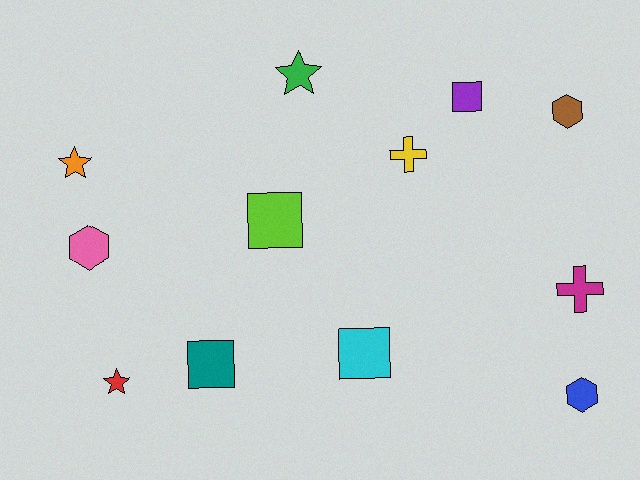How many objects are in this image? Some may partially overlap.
There are 12 objects.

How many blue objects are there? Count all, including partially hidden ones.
There is 1 blue object.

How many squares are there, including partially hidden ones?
There are 4 squares.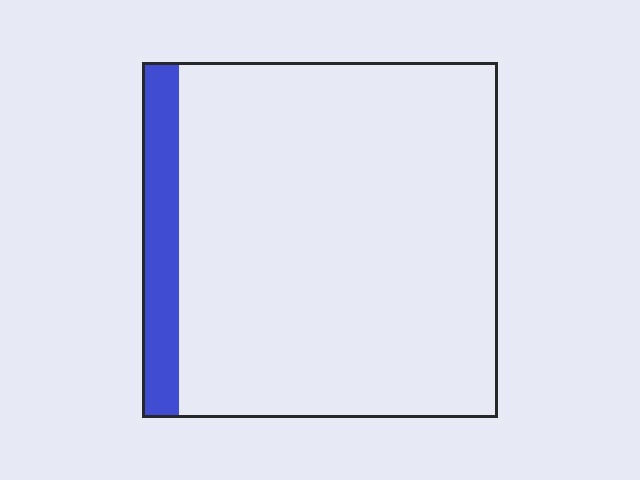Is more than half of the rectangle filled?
No.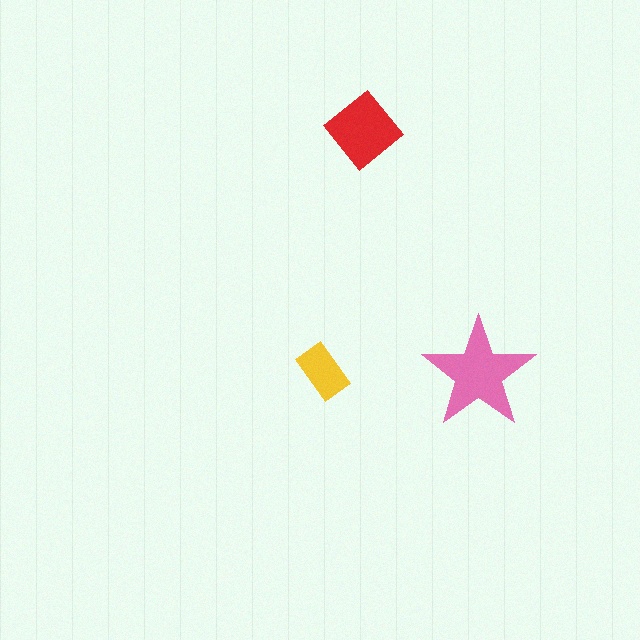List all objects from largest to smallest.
The pink star, the red diamond, the yellow rectangle.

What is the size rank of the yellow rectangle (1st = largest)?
3rd.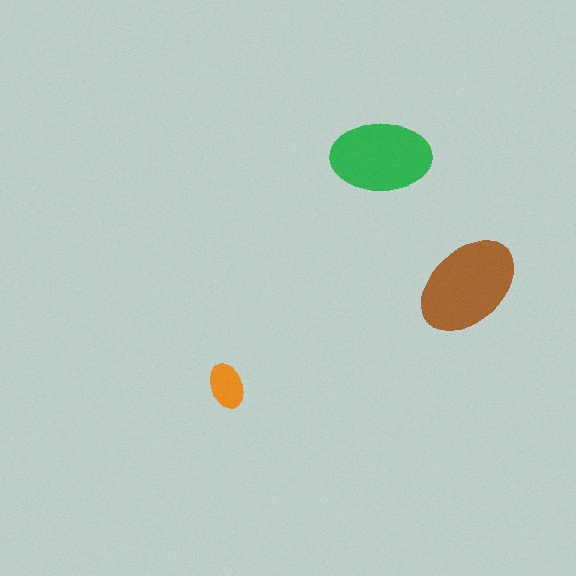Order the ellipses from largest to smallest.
the brown one, the green one, the orange one.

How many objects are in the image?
There are 3 objects in the image.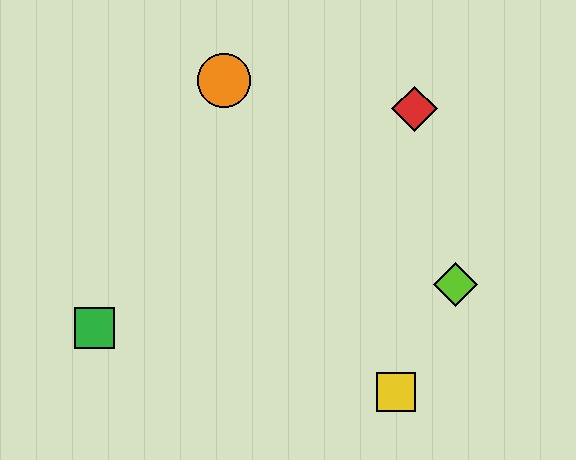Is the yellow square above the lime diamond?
No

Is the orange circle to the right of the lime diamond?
No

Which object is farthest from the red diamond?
The green square is farthest from the red diamond.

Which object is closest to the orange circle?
The red diamond is closest to the orange circle.